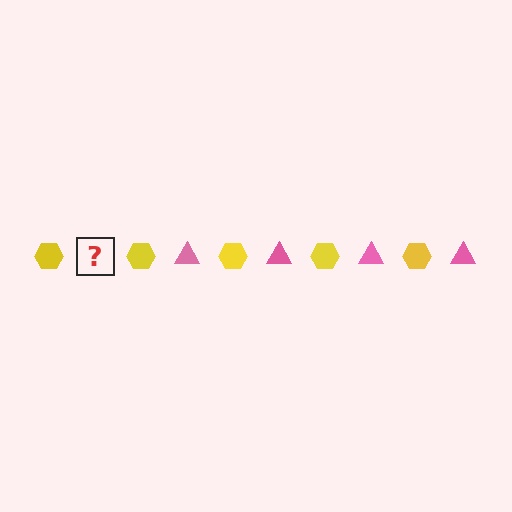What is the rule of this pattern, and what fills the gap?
The rule is that the pattern alternates between yellow hexagon and pink triangle. The gap should be filled with a pink triangle.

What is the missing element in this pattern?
The missing element is a pink triangle.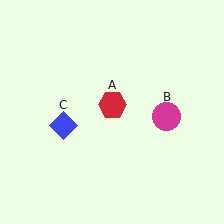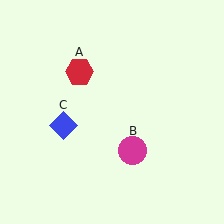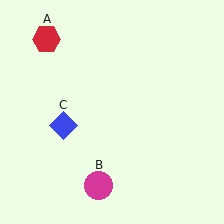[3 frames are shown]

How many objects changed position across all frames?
2 objects changed position: red hexagon (object A), magenta circle (object B).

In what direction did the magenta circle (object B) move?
The magenta circle (object B) moved down and to the left.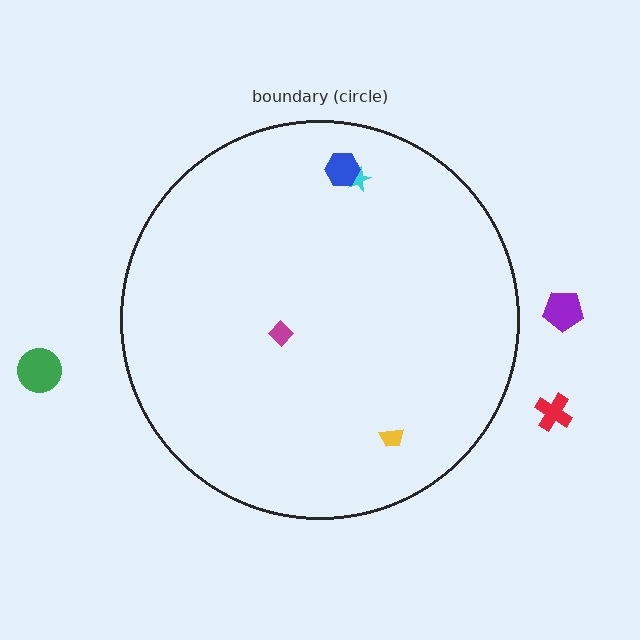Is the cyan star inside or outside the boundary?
Inside.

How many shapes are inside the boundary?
4 inside, 3 outside.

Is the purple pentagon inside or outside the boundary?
Outside.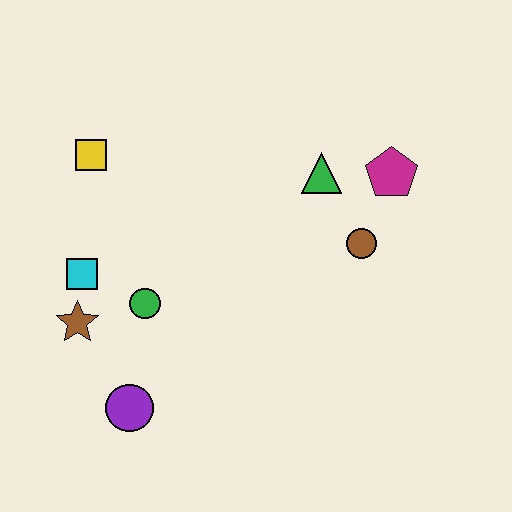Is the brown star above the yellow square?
No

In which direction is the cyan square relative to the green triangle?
The cyan square is to the left of the green triangle.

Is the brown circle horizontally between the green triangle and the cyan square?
No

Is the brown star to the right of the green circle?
No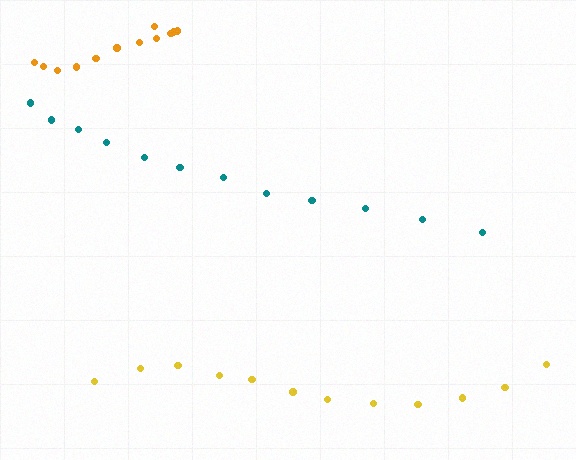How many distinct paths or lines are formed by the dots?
There are 3 distinct paths.